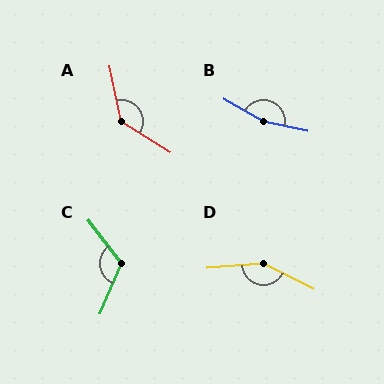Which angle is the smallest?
C, at approximately 119 degrees.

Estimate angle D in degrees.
Approximately 149 degrees.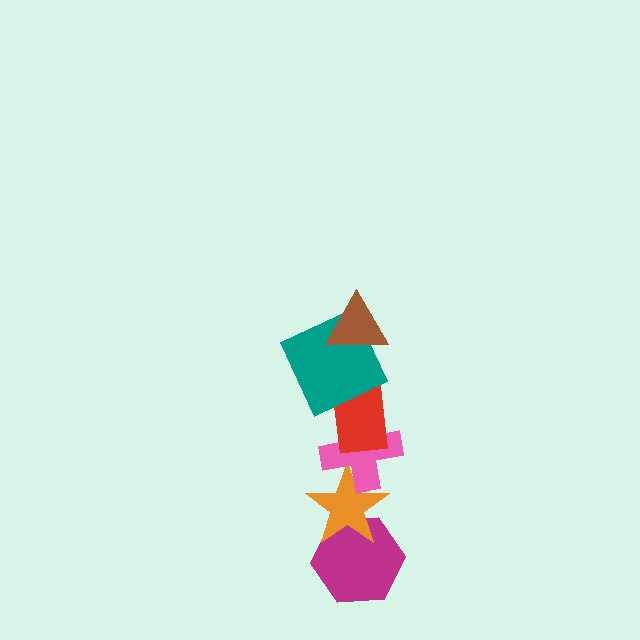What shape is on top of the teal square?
The brown triangle is on top of the teal square.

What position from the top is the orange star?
The orange star is 5th from the top.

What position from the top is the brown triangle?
The brown triangle is 1st from the top.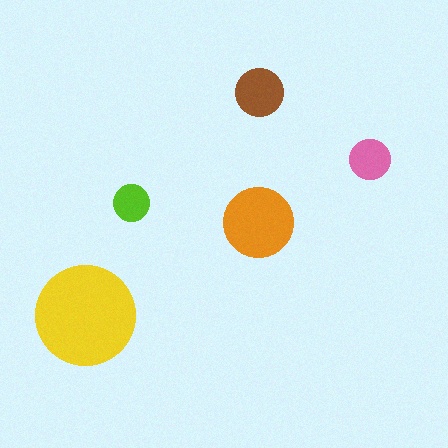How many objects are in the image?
There are 5 objects in the image.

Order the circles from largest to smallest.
the yellow one, the orange one, the brown one, the pink one, the lime one.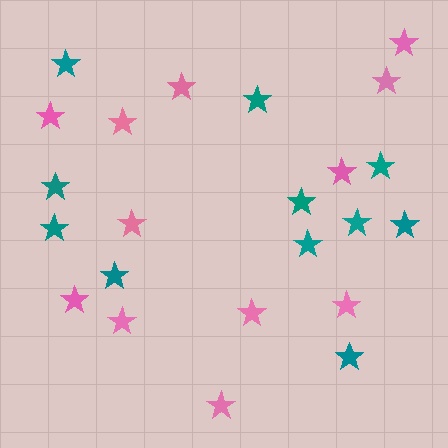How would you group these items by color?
There are 2 groups: one group of pink stars (12) and one group of teal stars (11).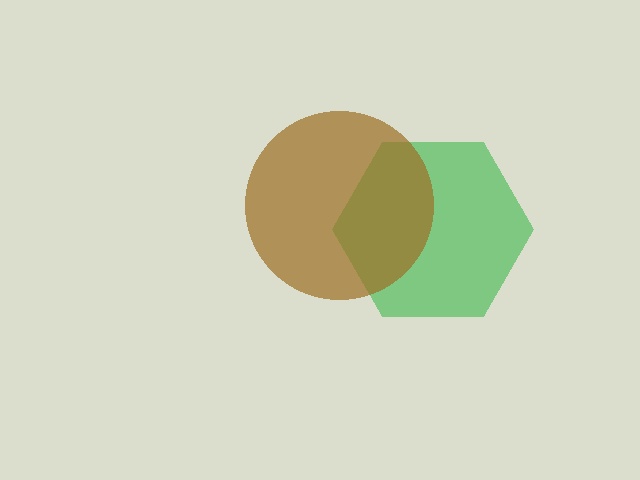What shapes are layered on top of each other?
The layered shapes are: a green hexagon, a brown circle.